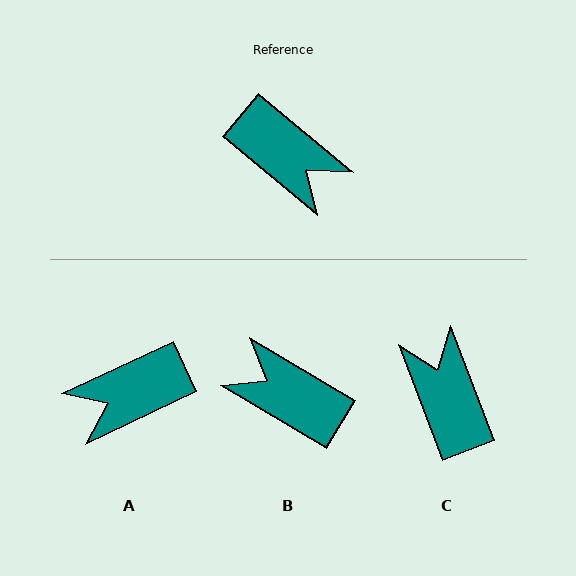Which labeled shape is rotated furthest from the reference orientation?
B, about 171 degrees away.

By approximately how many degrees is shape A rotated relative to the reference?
Approximately 115 degrees clockwise.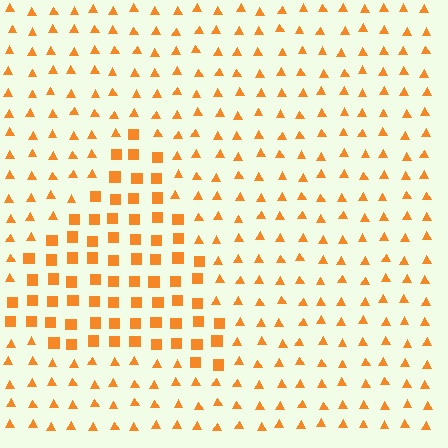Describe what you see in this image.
The image is filled with small orange elements arranged in a uniform grid. A triangle-shaped region contains squares, while the surrounding area contains triangles. The boundary is defined purely by the change in element shape.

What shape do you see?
I see a triangle.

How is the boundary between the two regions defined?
The boundary is defined by a change in element shape: squares inside vs. triangles outside. All elements share the same color and spacing.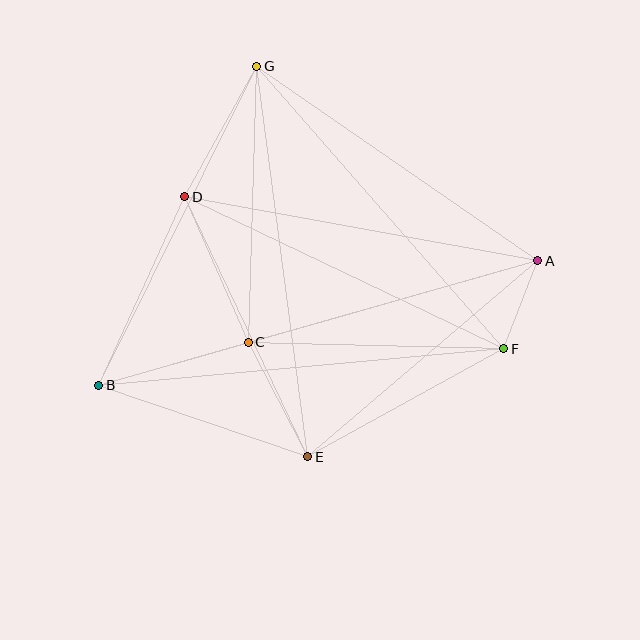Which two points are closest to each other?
Points A and F are closest to each other.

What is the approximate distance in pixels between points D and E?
The distance between D and E is approximately 287 pixels.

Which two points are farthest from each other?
Points A and B are farthest from each other.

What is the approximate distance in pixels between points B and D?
The distance between B and D is approximately 207 pixels.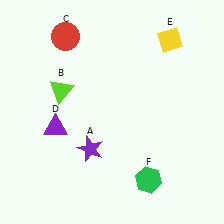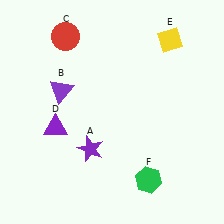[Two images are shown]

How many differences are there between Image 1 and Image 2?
There is 1 difference between the two images.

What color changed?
The triangle (B) changed from lime in Image 1 to purple in Image 2.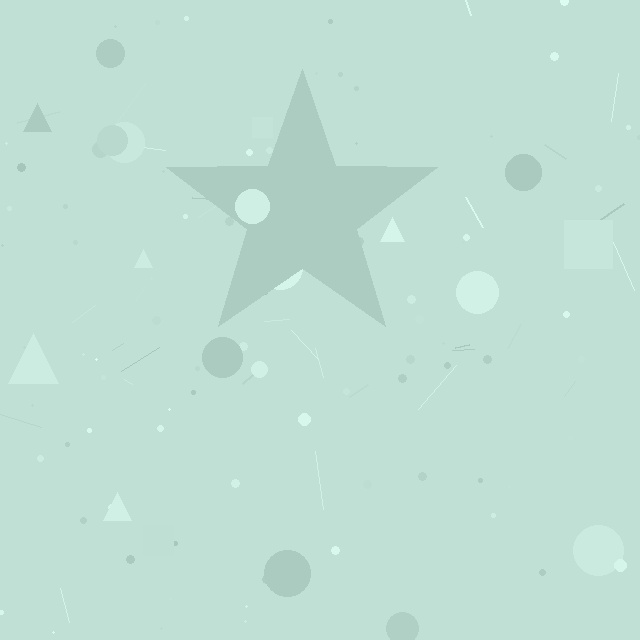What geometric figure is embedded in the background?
A star is embedded in the background.